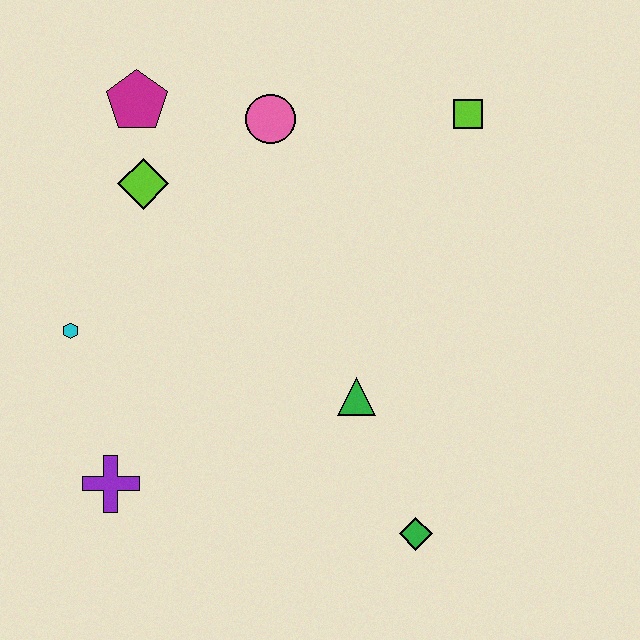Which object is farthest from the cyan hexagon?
The lime square is farthest from the cyan hexagon.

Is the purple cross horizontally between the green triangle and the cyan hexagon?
Yes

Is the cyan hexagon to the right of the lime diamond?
No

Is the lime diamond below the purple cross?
No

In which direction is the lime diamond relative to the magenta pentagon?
The lime diamond is below the magenta pentagon.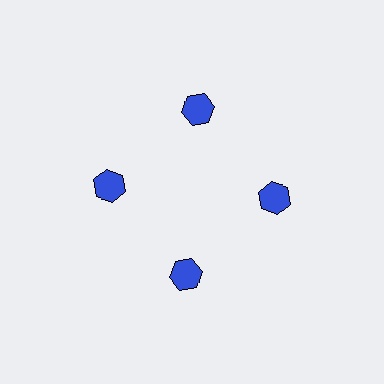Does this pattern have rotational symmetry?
Yes, this pattern has 4-fold rotational symmetry. It looks the same after rotating 90 degrees around the center.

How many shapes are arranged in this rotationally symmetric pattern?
There are 4 shapes, arranged in 4 groups of 1.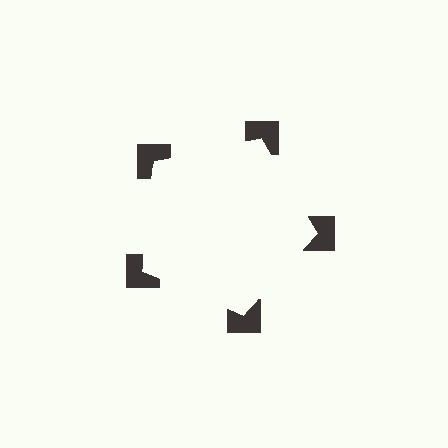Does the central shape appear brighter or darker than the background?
It typically appears slightly brighter than the background, even though no actual brightness change is drawn.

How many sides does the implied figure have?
5 sides.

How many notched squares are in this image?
There are 5 — one at each vertex of the illusory pentagon.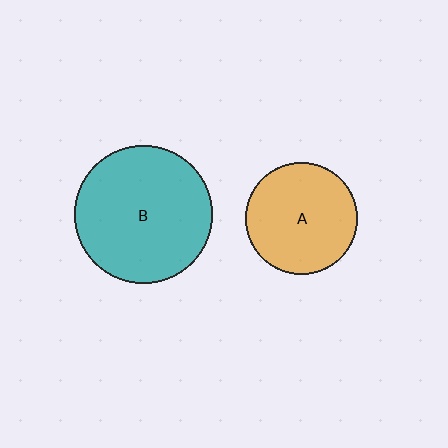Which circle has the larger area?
Circle B (teal).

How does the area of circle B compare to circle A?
Approximately 1.5 times.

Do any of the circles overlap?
No, none of the circles overlap.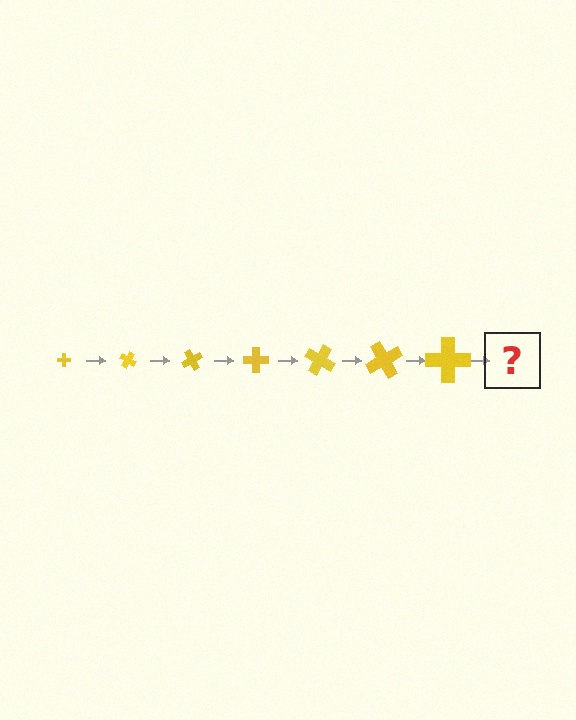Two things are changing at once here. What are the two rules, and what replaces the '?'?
The two rules are that the cross grows larger each step and it rotates 30 degrees each step. The '?' should be a cross, larger than the previous one and rotated 210 degrees from the start.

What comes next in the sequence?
The next element should be a cross, larger than the previous one and rotated 210 degrees from the start.